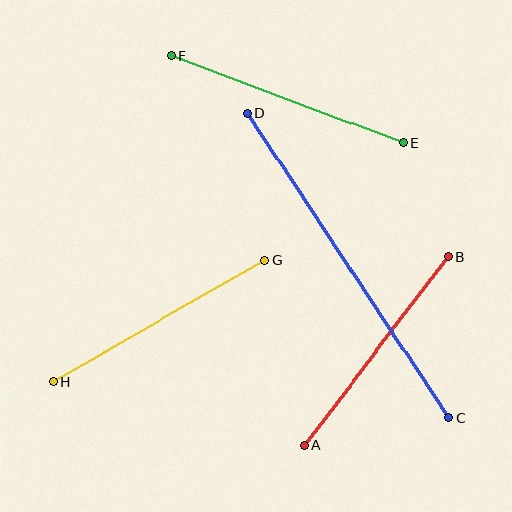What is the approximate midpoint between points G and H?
The midpoint is at approximately (159, 321) pixels.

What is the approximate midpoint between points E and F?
The midpoint is at approximately (287, 100) pixels.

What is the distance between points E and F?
The distance is approximately 248 pixels.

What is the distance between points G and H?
The distance is approximately 244 pixels.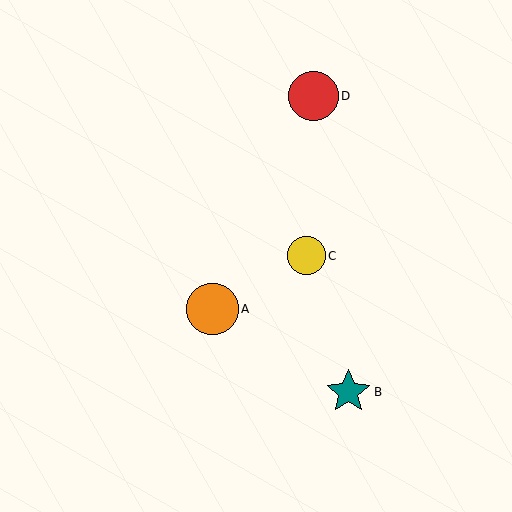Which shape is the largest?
The orange circle (labeled A) is the largest.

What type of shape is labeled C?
Shape C is a yellow circle.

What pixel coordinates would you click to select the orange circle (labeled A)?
Click at (213, 309) to select the orange circle A.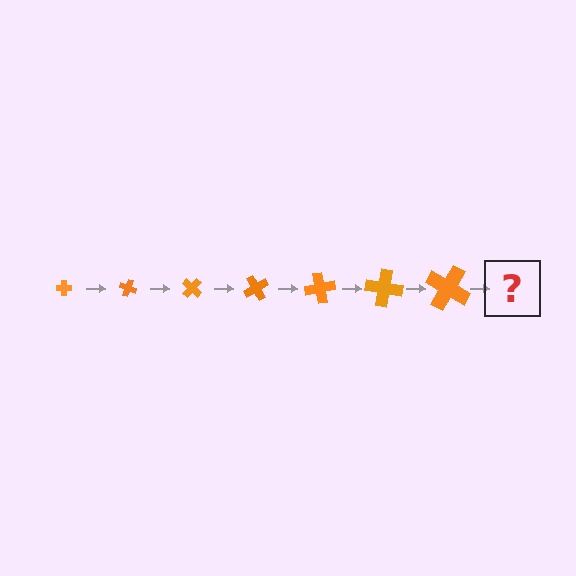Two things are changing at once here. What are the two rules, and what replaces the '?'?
The two rules are that the cross grows larger each step and it rotates 20 degrees each step. The '?' should be a cross, larger than the previous one and rotated 140 degrees from the start.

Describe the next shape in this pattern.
It should be a cross, larger than the previous one and rotated 140 degrees from the start.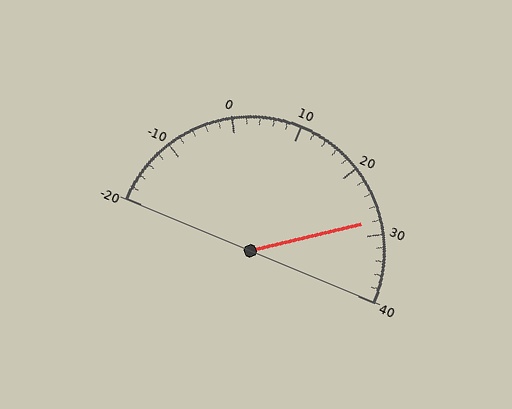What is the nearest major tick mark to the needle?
The nearest major tick mark is 30.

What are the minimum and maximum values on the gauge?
The gauge ranges from -20 to 40.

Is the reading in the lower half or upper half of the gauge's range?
The reading is in the upper half of the range (-20 to 40).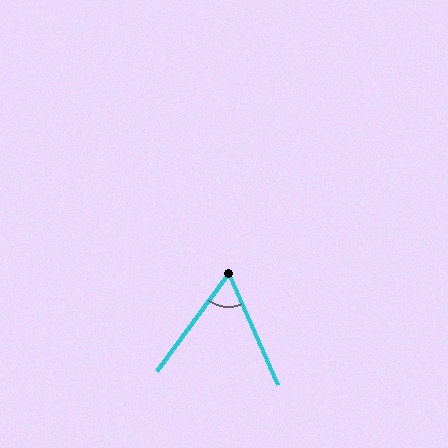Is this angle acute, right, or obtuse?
It is acute.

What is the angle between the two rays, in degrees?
Approximately 60 degrees.